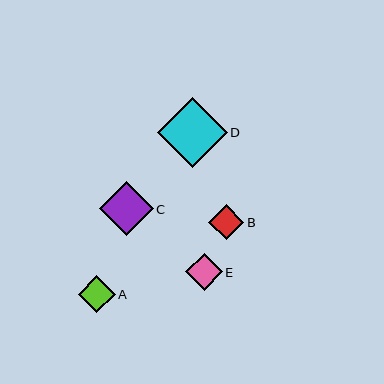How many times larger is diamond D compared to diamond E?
Diamond D is approximately 1.9 times the size of diamond E.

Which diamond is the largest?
Diamond D is the largest with a size of approximately 69 pixels.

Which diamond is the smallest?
Diamond B is the smallest with a size of approximately 35 pixels.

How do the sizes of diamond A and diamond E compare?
Diamond A and diamond E are approximately the same size.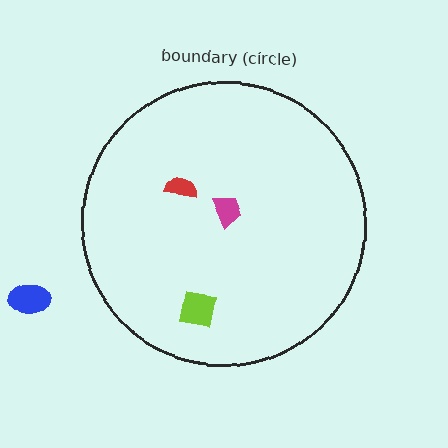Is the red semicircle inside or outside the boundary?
Inside.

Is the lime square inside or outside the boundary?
Inside.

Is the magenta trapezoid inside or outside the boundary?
Inside.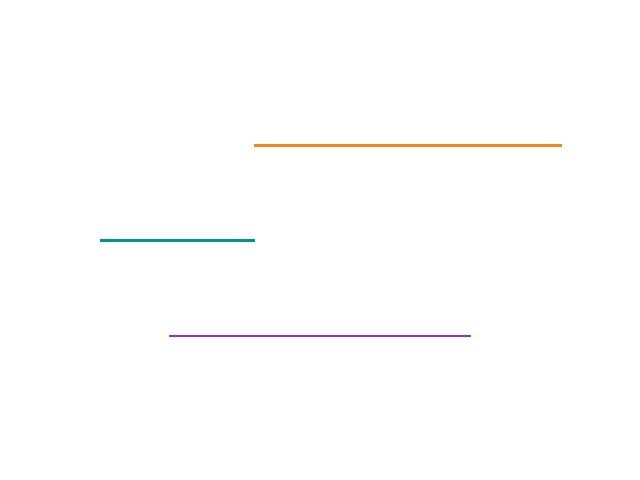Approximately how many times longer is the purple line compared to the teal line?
The purple line is approximately 2.0 times the length of the teal line.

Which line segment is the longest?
The orange line is the longest at approximately 307 pixels.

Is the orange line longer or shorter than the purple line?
The orange line is longer than the purple line.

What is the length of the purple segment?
The purple segment is approximately 301 pixels long.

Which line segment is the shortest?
The teal line is the shortest at approximately 154 pixels.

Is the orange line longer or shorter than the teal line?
The orange line is longer than the teal line.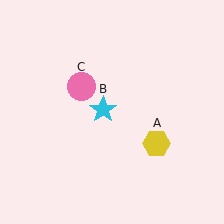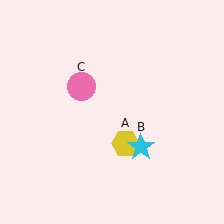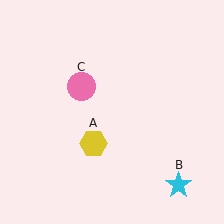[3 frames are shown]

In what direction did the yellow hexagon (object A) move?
The yellow hexagon (object A) moved left.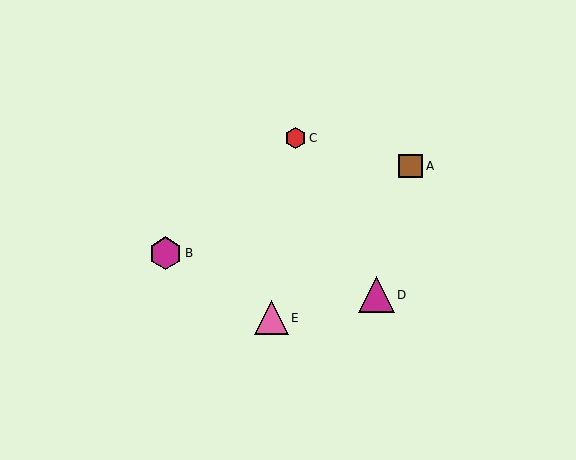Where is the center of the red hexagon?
The center of the red hexagon is at (295, 138).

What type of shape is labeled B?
Shape B is a magenta hexagon.